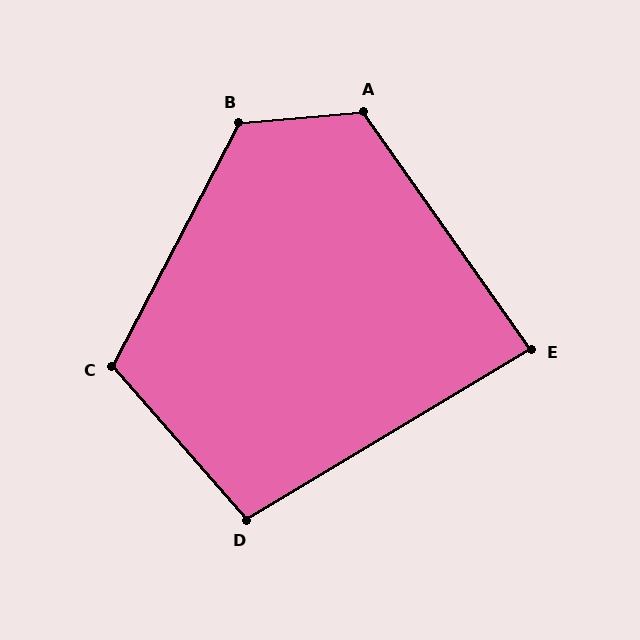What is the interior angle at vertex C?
Approximately 111 degrees (obtuse).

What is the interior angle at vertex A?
Approximately 120 degrees (obtuse).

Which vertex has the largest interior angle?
B, at approximately 123 degrees.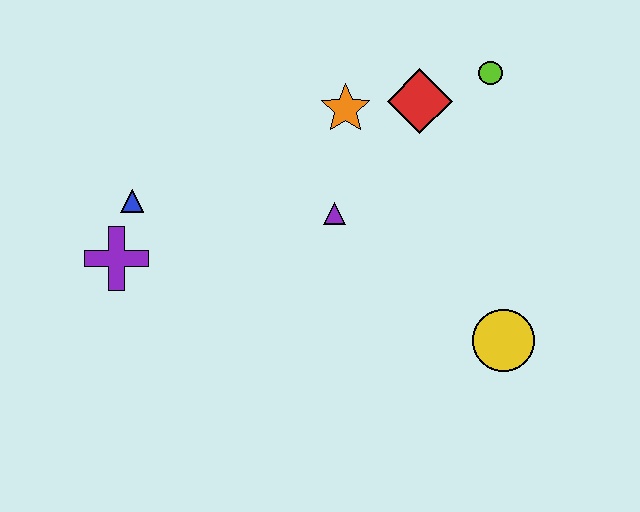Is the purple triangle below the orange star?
Yes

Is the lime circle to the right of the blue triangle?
Yes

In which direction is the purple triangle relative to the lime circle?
The purple triangle is to the left of the lime circle.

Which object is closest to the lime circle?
The red diamond is closest to the lime circle.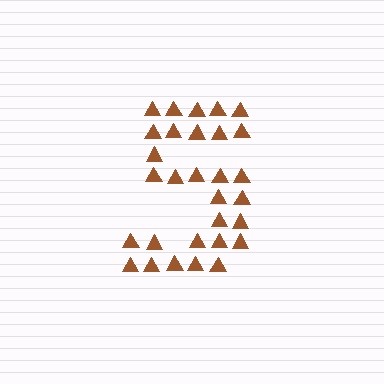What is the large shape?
The large shape is the digit 5.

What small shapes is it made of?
It is made of small triangles.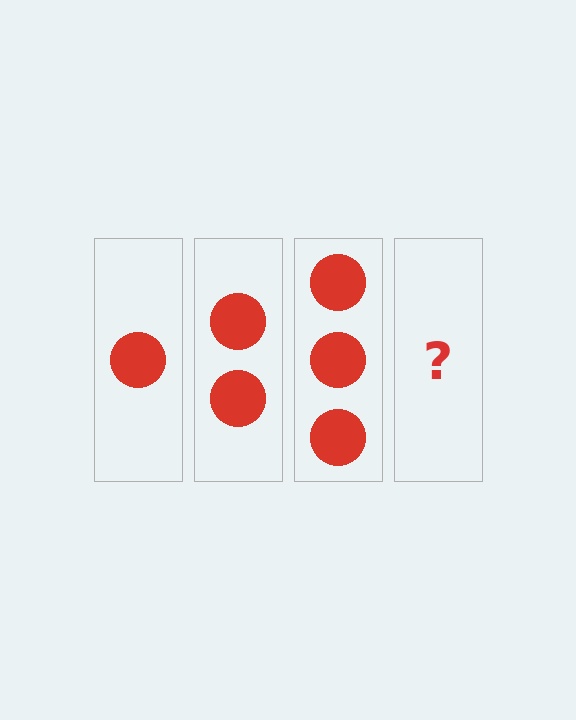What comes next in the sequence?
The next element should be 4 circles.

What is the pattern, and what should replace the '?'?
The pattern is that each step adds one more circle. The '?' should be 4 circles.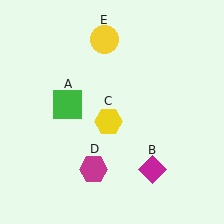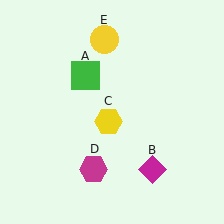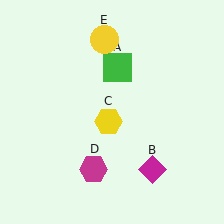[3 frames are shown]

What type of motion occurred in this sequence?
The green square (object A) rotated clockwise around the center of the scene.